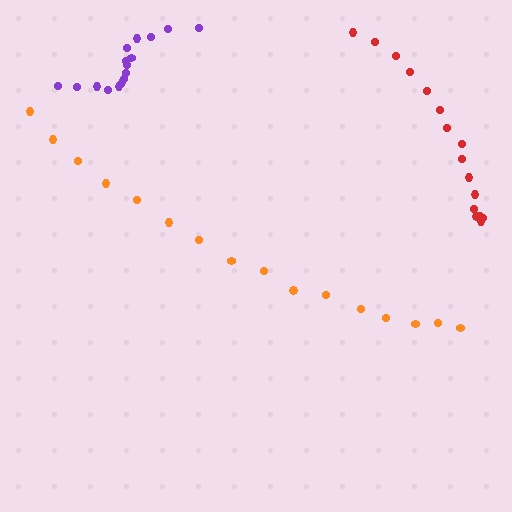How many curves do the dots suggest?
There are 3 distinct paths.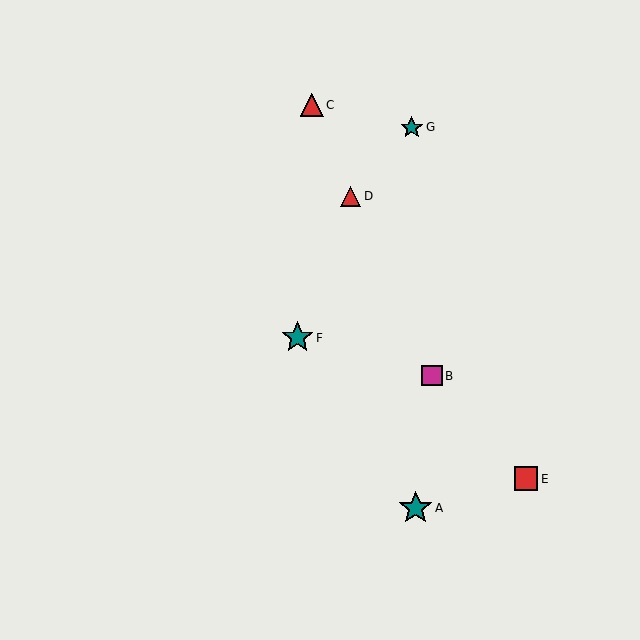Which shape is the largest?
The teal star (labeled A) is the largest.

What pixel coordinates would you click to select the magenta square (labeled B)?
Click at (432, 376) to select the magenta square B.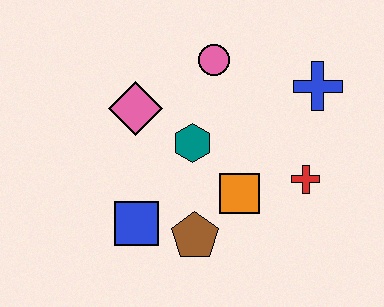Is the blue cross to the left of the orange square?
No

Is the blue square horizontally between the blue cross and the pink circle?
No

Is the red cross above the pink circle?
No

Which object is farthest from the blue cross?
The blue square is farthest from the blue cross.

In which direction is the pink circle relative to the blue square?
The pink circle is above the blue square.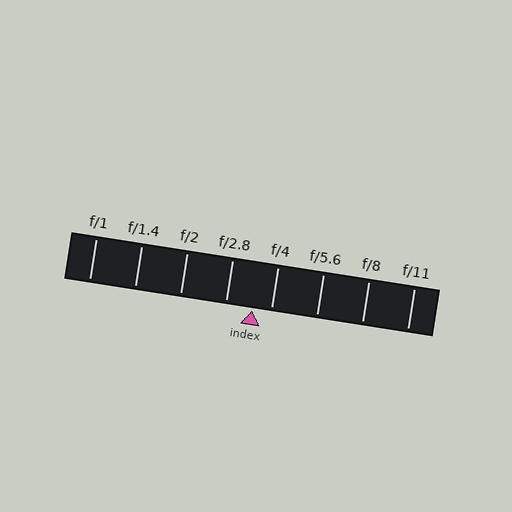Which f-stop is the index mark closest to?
The index mark is closest to f/4.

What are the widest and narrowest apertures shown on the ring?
The widest aperture shown is f/1 and the narrowest is f/11.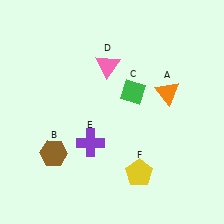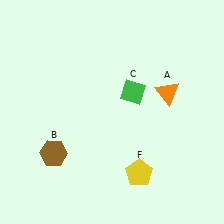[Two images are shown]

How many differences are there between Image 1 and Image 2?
There are 2 differences between the two images.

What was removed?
The purple cross (E), the pink triangle (D) were removed in Image 2.